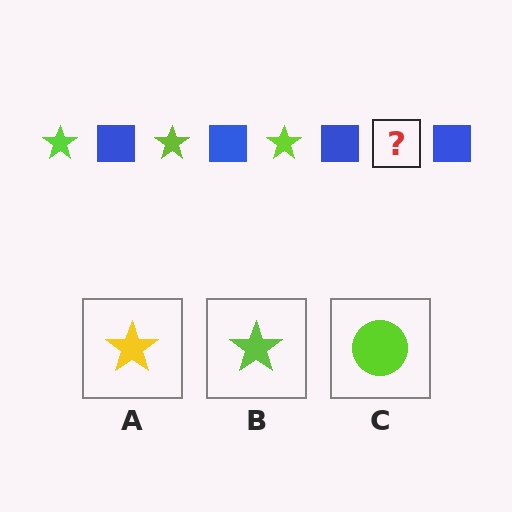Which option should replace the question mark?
Option B.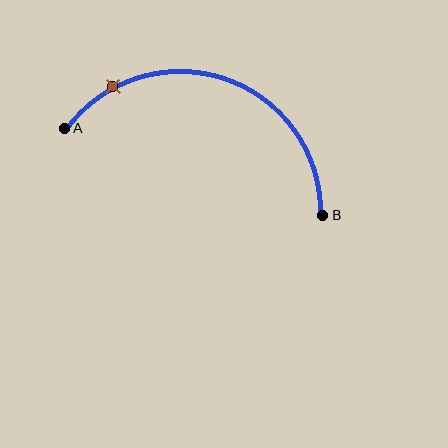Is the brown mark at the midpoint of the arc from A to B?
No. The brown mark lies on the arc but is closer to endpoint A. The arc midpoint would be at the point on the curve equidistant along the arc from both A and B.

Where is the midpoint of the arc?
The arc midpoint is the point on the curve farthest from the straight line joining A and B. It sits above that line.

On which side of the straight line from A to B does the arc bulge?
The arc bulges above the straight line connecting A and B.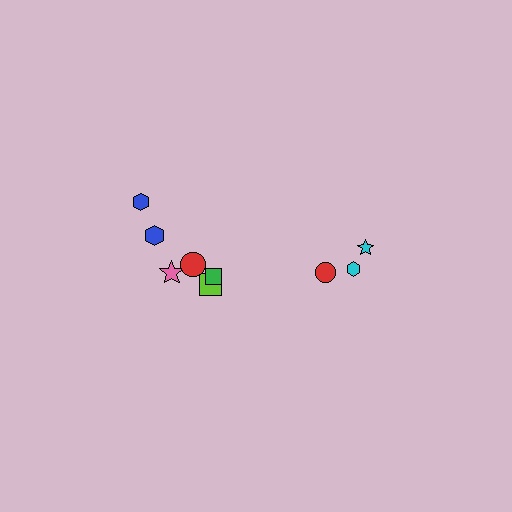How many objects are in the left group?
There are 6 objects.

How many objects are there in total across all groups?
There are 9 objects.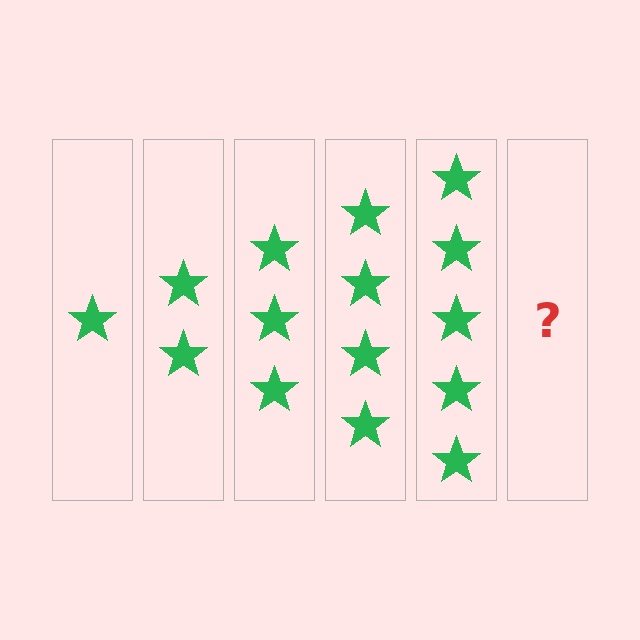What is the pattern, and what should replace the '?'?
The pattern is that each step adds one more star. The '?' should be 6 stars.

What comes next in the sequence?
The next element should be 6 stars.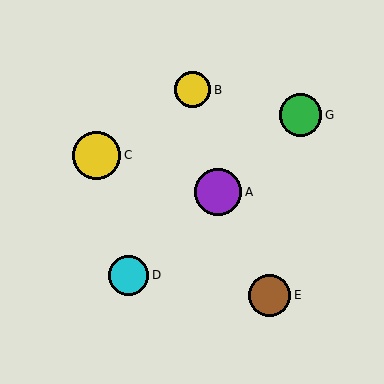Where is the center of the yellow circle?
The center of the yellow circle is at (192, 90).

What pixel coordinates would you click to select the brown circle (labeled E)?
Click at (270, 295) to select the brown circle E.